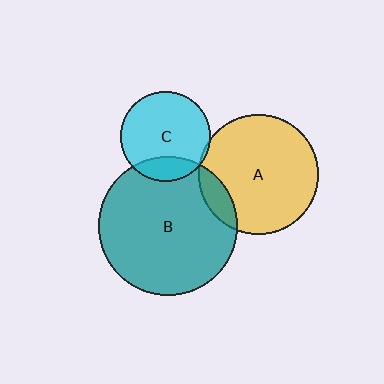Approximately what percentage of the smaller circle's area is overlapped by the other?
Approximately 5%.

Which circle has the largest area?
Circle B (teal).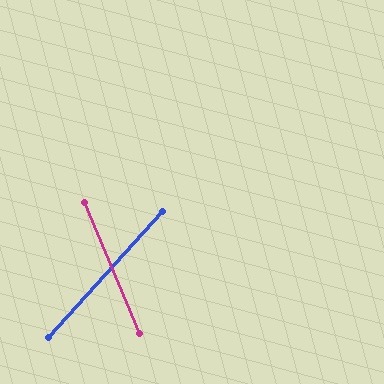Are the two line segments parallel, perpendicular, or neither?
Neither parallel nor perpendicular — they differ by about 65°.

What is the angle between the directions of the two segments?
Approximately 65 degrees.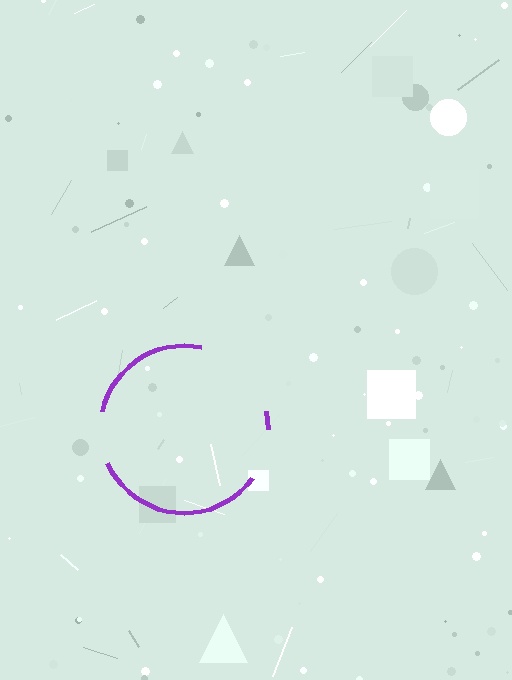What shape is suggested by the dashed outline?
The dashed outline suggests a circle.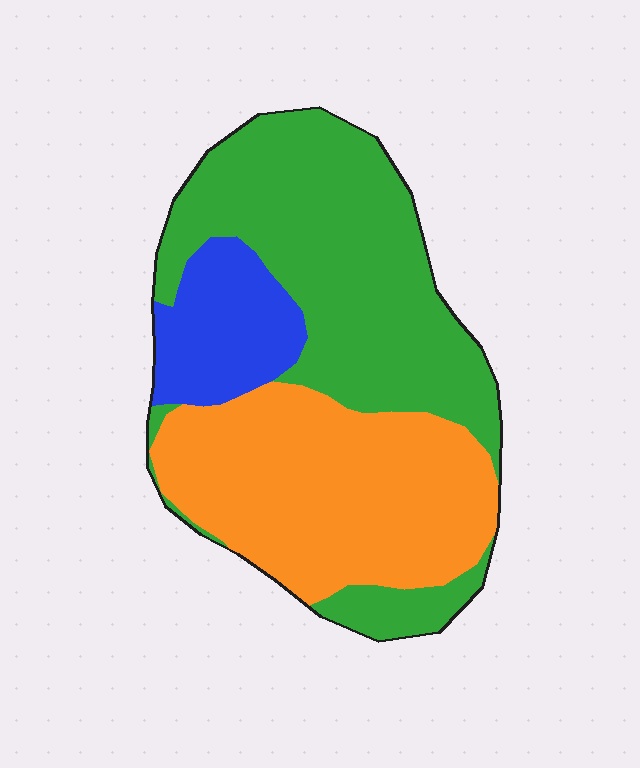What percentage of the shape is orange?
Orange takes up about two fifths (2/5) of the shape.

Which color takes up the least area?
Blue, at roughly 15%.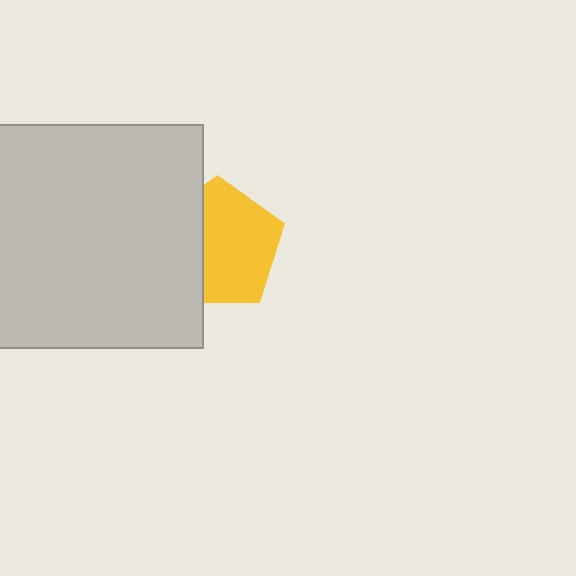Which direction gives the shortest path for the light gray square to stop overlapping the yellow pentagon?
Moving left gives the shortest separation.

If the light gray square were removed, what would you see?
You would see the complete yellow pentagon.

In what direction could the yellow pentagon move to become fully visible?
The yellow pentagon could move right. That would shift it out from behind the light gray square entirely.